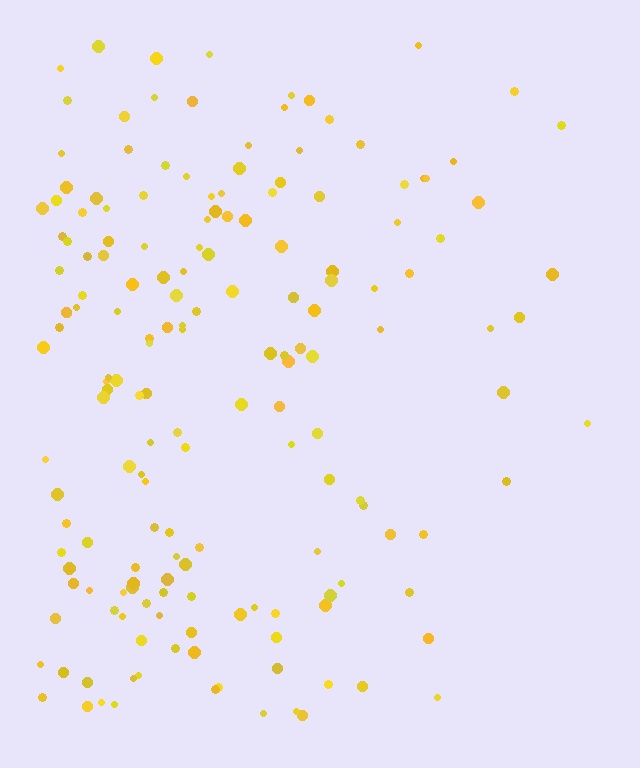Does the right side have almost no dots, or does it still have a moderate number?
Still a moderate number, just noticeably fewer than the left.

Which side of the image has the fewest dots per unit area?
The right.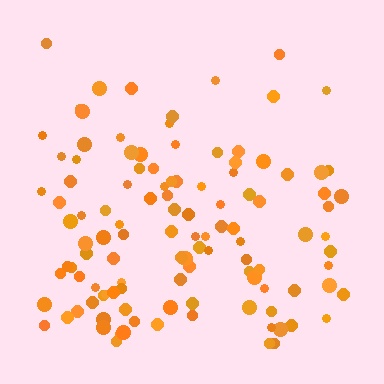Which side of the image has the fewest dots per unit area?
The top.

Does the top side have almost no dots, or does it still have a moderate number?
Still a moderate number, just noticeably fewer than the bottom.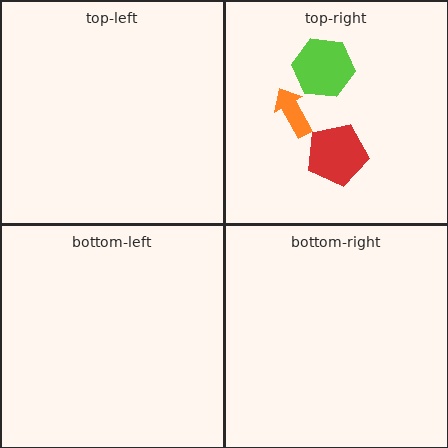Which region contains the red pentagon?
The top-right region.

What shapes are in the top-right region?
The red pentagon, the orange arrow, the lime hexagon.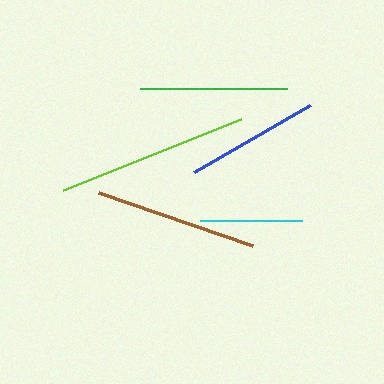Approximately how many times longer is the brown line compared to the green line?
The brown line is approximately 1.1 times the length of the green line.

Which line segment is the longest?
The lime line is the longest at approximately 192 pixels.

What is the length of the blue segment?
The blue segment is approximately 134 pixels long.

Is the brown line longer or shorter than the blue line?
The brown line is longer than the blue line.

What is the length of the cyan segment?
The cyan segment is approximately 103 pixels long.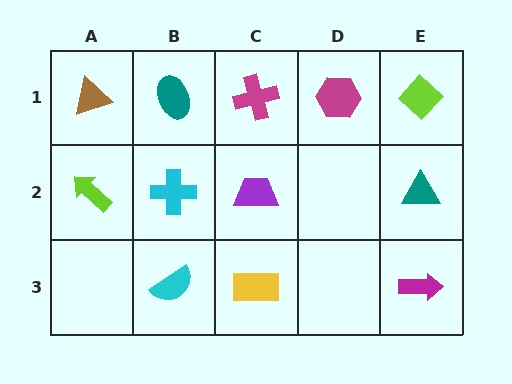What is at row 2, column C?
A purple trapezoid.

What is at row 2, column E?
A teal triangle.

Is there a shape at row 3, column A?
No, that cell is empty.